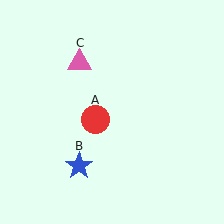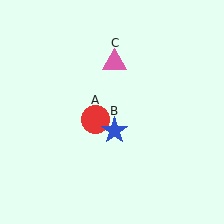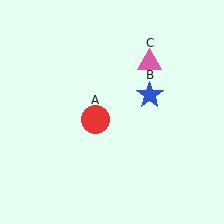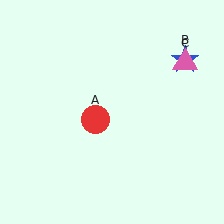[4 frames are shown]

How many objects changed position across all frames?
2 objects changed position: blue star (object B), pink triangle (object C).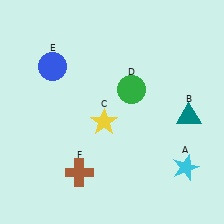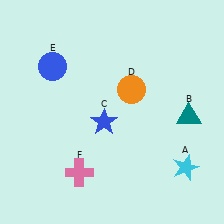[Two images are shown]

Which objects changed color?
C changed from yellow to blue. D changed from green to orange. F changed from brown to pink.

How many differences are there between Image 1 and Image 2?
There are 3 differences between the two images.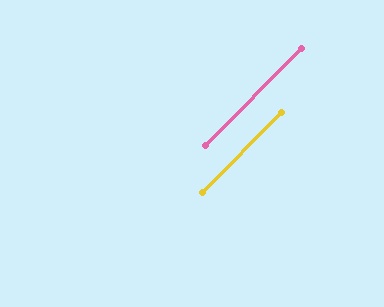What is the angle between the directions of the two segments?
Approximately 0 degrees.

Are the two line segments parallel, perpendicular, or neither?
Parallel — their directions differ by only 0.0°.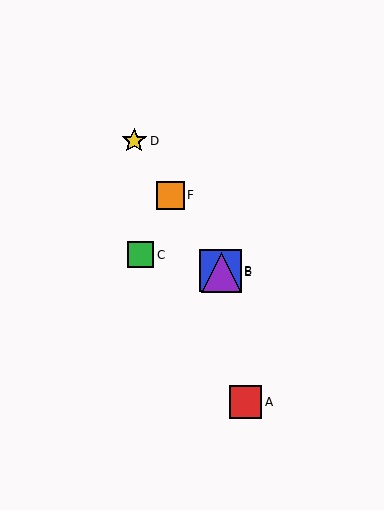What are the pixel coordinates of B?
Object B is at (220, 271).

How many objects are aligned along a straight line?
4 objects (B, D, E, F) are aligned along a straight line.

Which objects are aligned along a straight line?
Objects B, D, E, F are aligned along a straight line.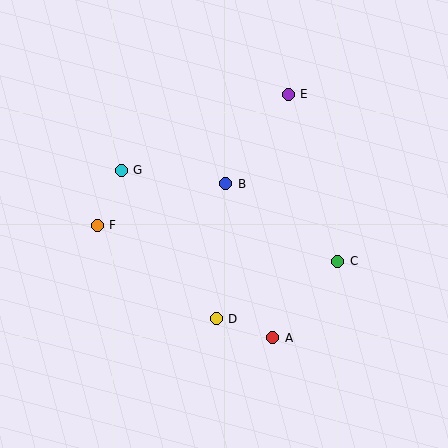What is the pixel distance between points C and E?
The distance between C and E is 174 pixels.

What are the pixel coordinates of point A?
Point A is at (273, 338).